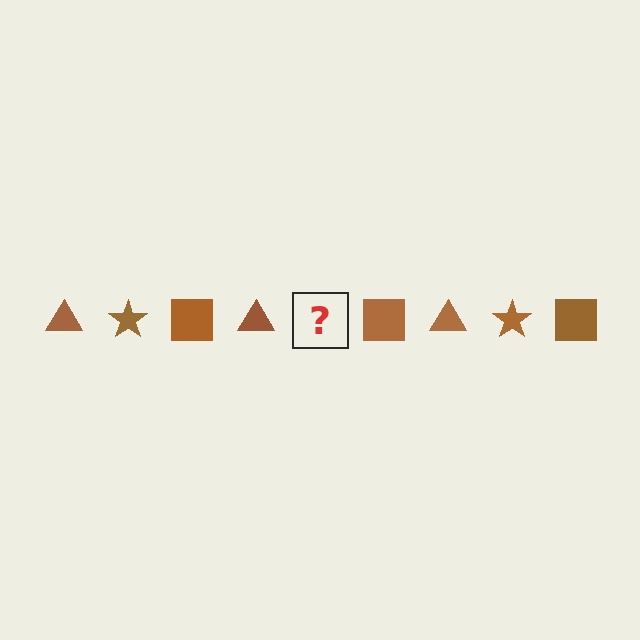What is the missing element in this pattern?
The missing element is a brown star.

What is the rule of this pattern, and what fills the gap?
The rule is that the pattern cycles through triangle, star, square shapes in brown. The gap should be filled with a brown star.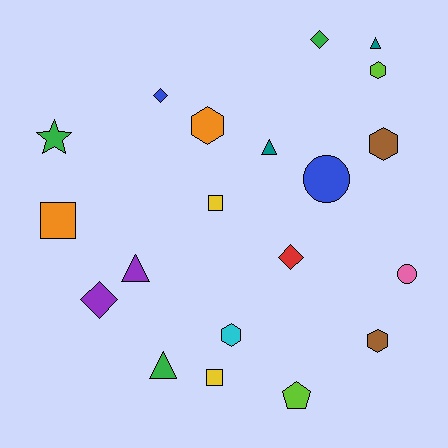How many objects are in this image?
There are 20 objects.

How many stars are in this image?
There is 1 star.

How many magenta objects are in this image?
There are no magenta objects.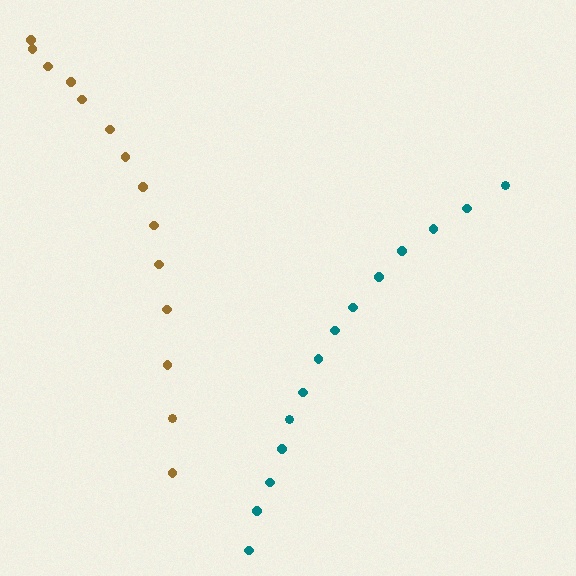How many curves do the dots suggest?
There are 2 distinct paths.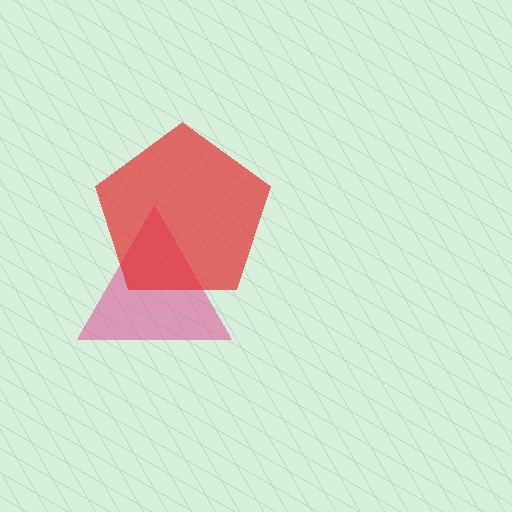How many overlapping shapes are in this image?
There are 2 overlapping shapes in the image.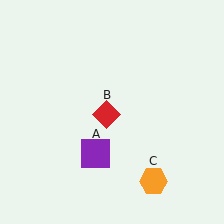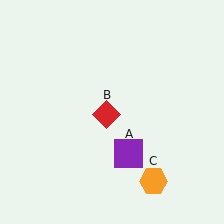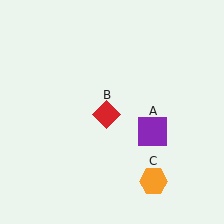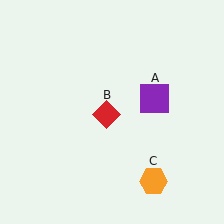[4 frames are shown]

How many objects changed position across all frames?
1 object changed position: purple square (object A).